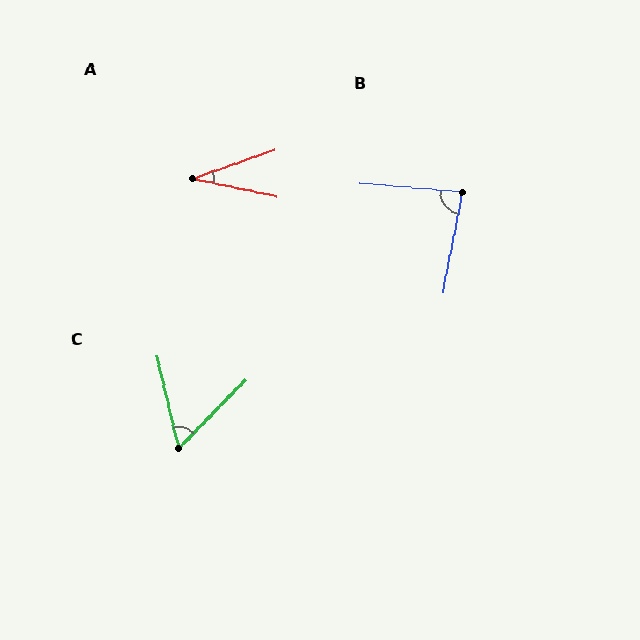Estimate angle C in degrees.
Approximately 58 degrees.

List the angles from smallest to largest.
A (31°), C (58°), B (84°).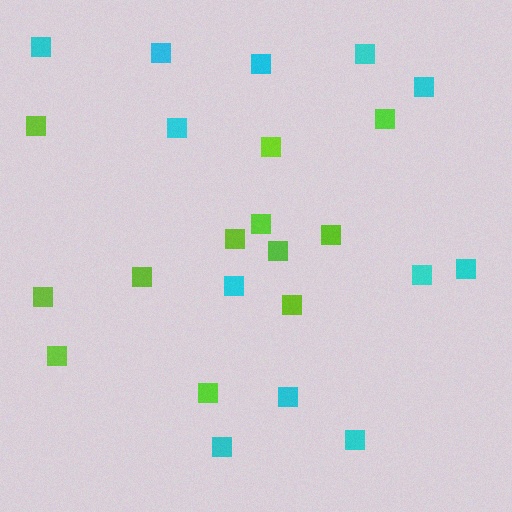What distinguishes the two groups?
There are 2 groups: one group of lime squares (12) and one group of cyan squares (12).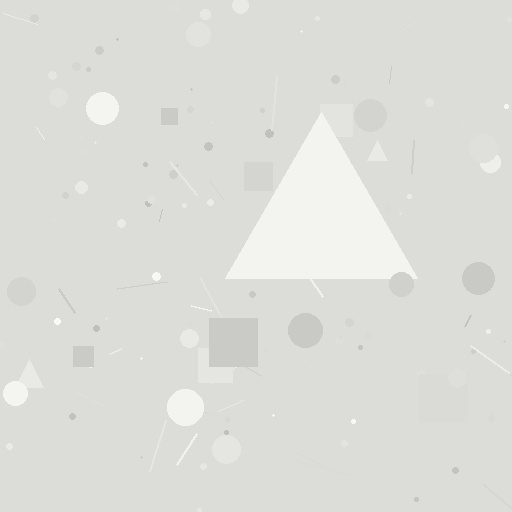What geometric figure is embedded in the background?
A triangle is embedded in the background.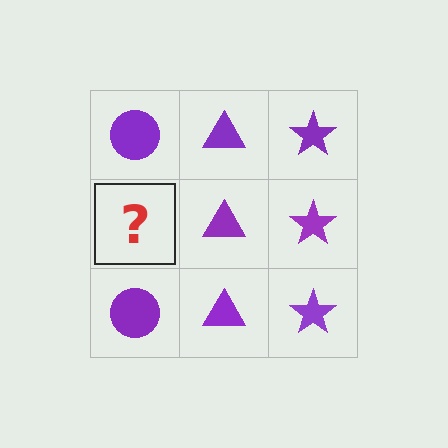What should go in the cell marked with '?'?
The missing cell should contain a purple circle.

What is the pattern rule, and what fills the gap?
The rule is that each column has a consistent shape. The gap should be filled with a purple circle.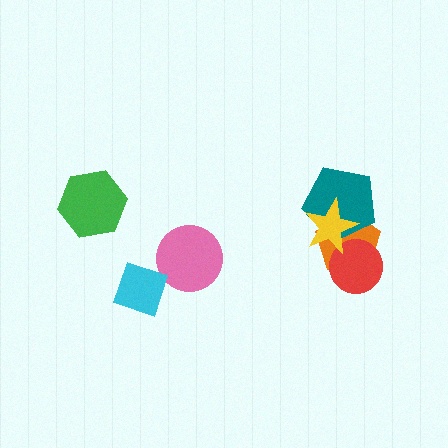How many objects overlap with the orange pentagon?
3 objects overlap with the orange pentagon.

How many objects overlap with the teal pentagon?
2 objects overlap with the teal pentagon.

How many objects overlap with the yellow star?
3 objects overlap with the yellow star.